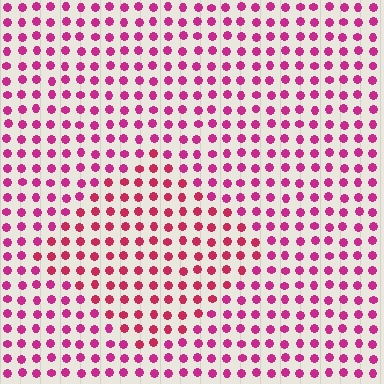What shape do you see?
I see a diamond.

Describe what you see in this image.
The image is filled with small magenta elements in a uniform arrangement. A diamond-shaped region is visible where the elements are tinted to a slightly different hue, forming a subtle color boundary.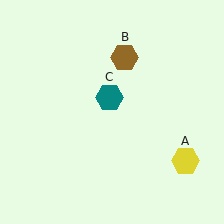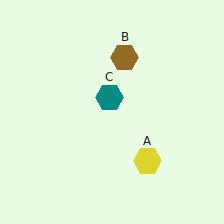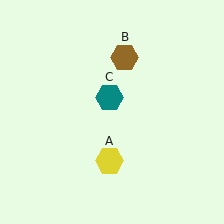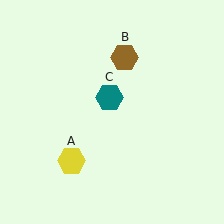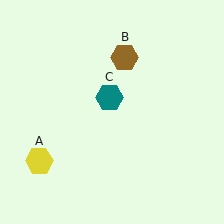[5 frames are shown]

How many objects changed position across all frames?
1 object changed position: yellow hexagon (object A).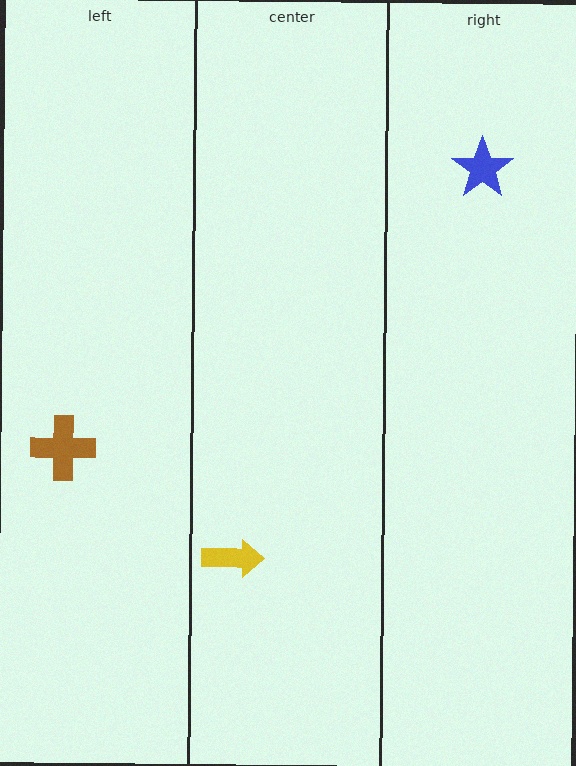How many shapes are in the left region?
1.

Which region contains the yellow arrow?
The center region.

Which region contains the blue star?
The right region.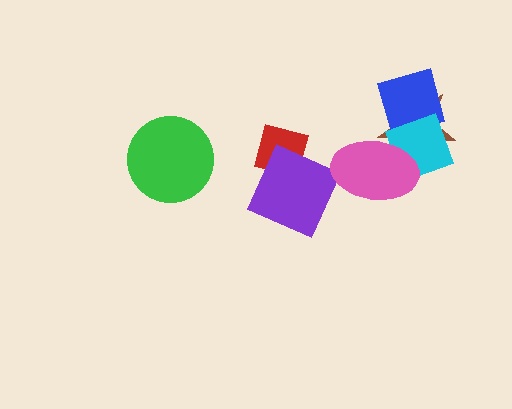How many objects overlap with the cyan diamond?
3 objects overlap with the cyan diamond.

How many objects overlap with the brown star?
3 objects overlap with the brown star.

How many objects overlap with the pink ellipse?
3 objects overlap with the pink ellipse.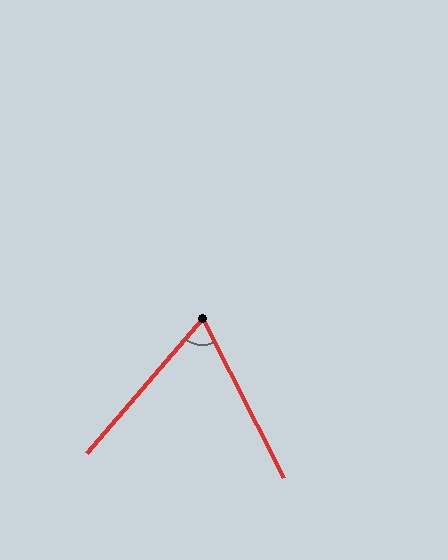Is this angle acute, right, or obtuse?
It is acute.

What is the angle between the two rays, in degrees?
Approximately 68 degrees.